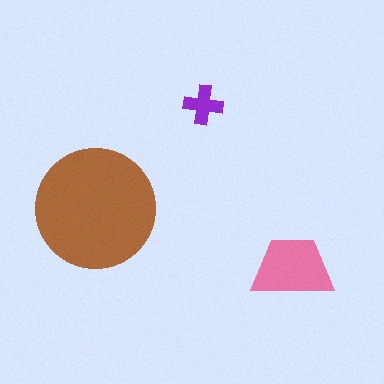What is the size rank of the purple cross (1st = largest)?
3rd.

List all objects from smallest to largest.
The purple cross, the pink trapezoid, the brown circle.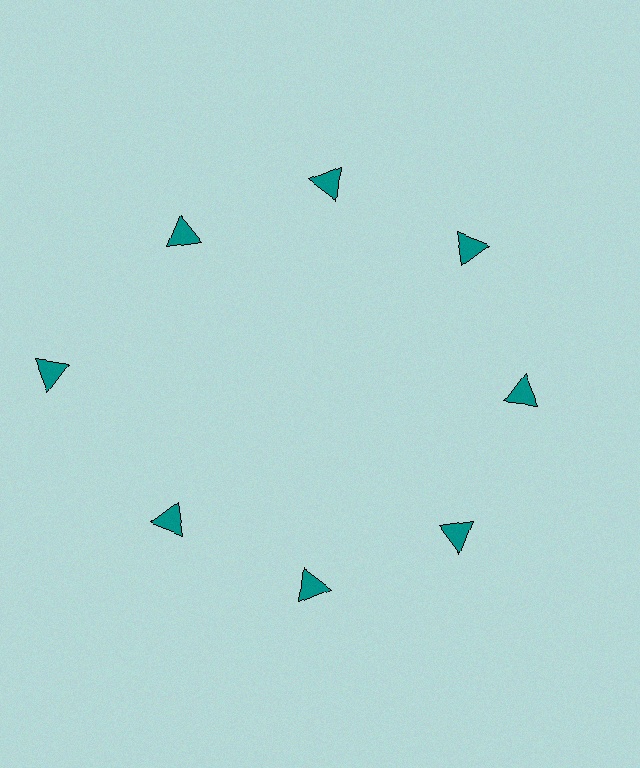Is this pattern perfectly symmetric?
No. The 8 teal triangles are arranged in a ring, but one element near the 9 o'clock position is pushed outward from the center, breaking the 8-fold rotational symmetry.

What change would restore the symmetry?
The symmetry would be restored by moving it inward, back onto the ring so that all 8 triangles sit at equal angles and equal distance from the center.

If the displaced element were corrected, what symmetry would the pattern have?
It would have 8-fold rotational symmetry — the pattern would map onto itself every 45 degrees.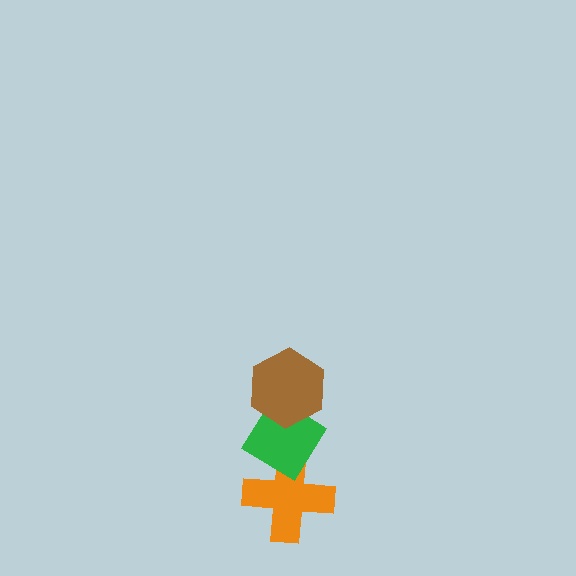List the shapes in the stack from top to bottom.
From top to bottom: the brown hexagon, the green diamond, the orange cross.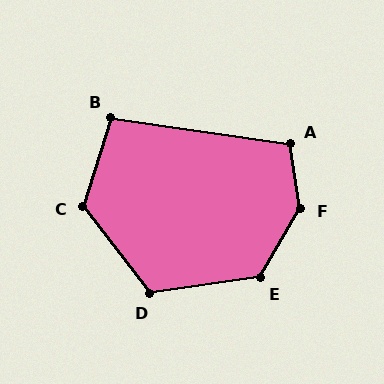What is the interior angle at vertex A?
Approximately 107 degrees (obtuse).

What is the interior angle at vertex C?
Approximately 125 degrees (obtuse).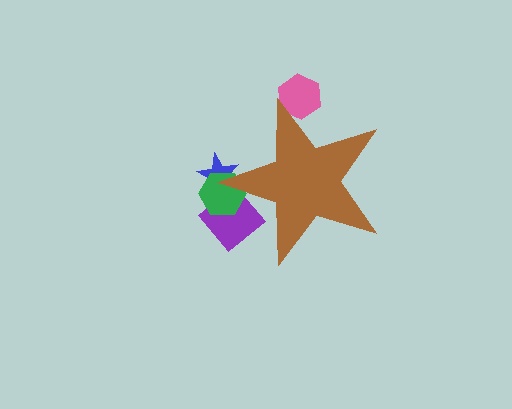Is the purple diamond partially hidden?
Yes, the purple diamond is partially hidden behind the brown star.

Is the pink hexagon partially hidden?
Yes, the pink hexagon is partially hidden behind the brown star.